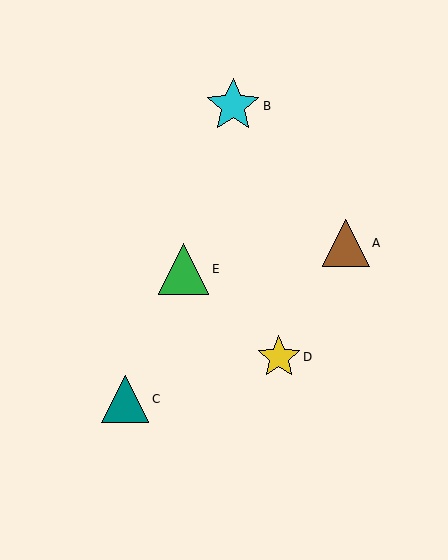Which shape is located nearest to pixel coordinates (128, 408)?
The teal triangle (labeled C) at (125, 399) is nearest to that location.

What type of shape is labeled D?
Shape D is a yellow star.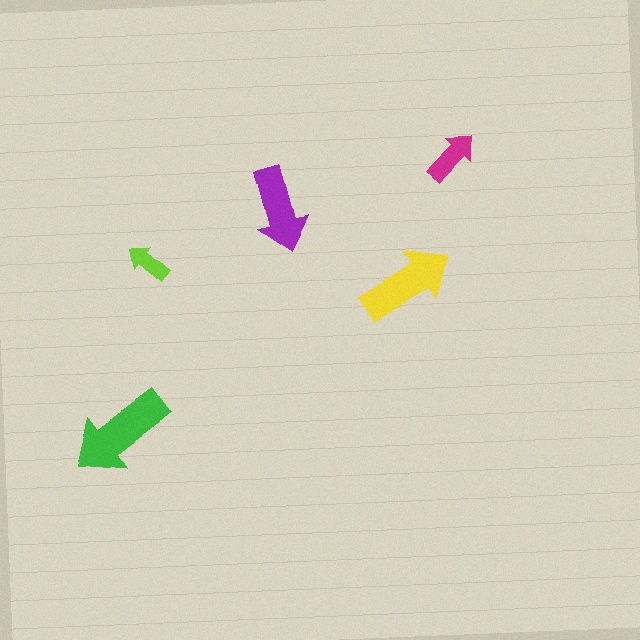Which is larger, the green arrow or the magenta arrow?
The green one.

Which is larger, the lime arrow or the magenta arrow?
The magenta one.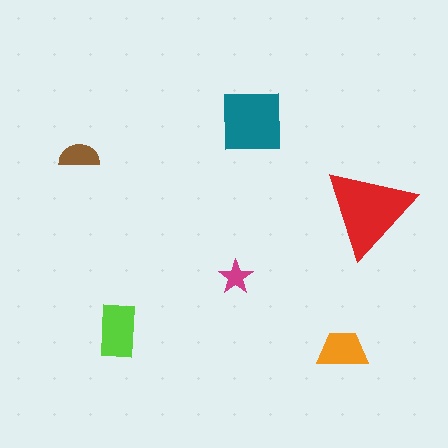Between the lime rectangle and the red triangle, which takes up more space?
The red triangle.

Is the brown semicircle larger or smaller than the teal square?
Smaller.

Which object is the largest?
The red triangle.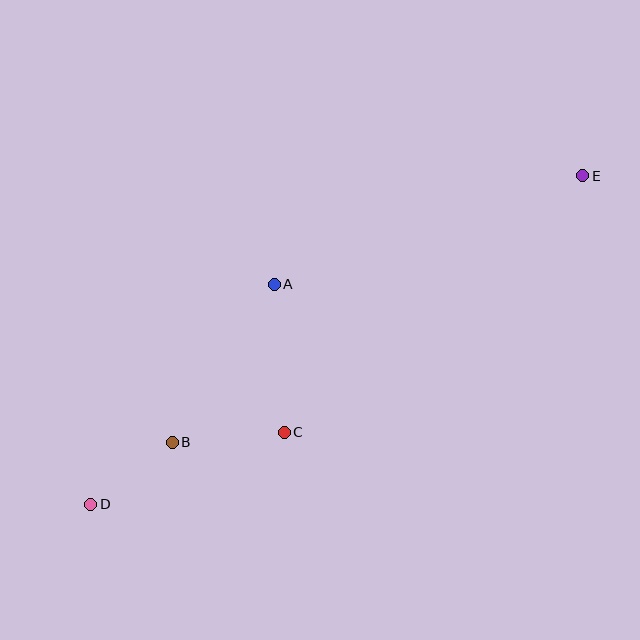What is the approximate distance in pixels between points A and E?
The distance between A and E is approximately 327 pixels.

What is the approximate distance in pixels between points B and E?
The distance between B and E is approximately 490 pixels.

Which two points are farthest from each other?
Points D and E are farthest from each other.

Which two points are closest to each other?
Points B and D are closest to each other.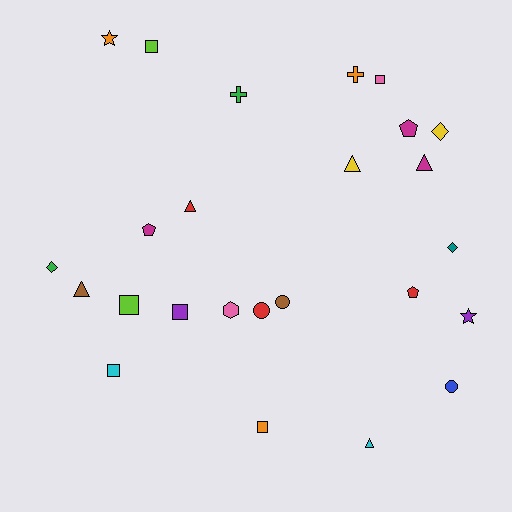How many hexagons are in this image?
There is 1 hexagon.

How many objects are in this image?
There are 25 objects.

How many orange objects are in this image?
There are 3 orange objects.